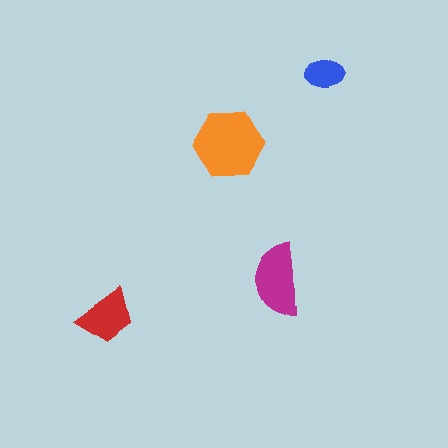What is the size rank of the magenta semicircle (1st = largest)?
2nd.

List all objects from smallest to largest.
The blue ellipse, the red trapezoid, the magenta semicircle, the orange hexagon.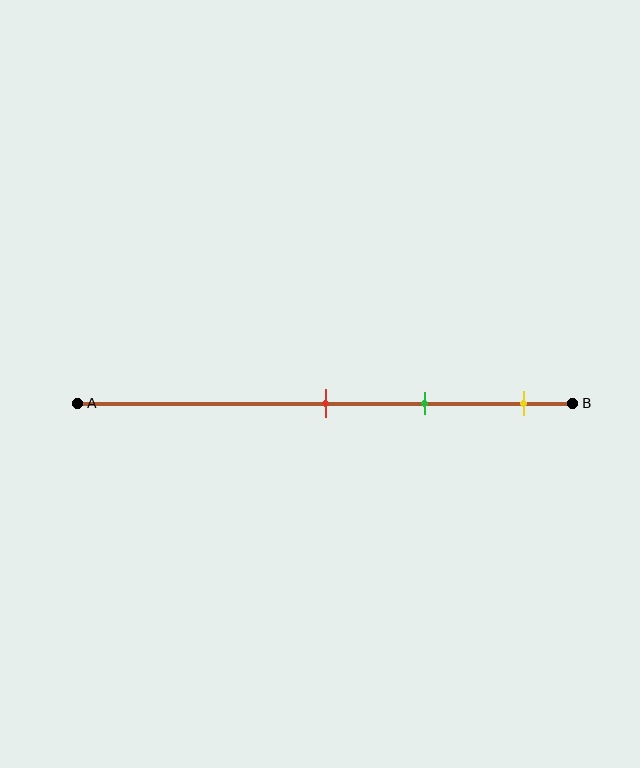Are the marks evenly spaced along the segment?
Yes, the marks are approximately evenly spaced.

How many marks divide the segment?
There are 3 marks dividing the segment.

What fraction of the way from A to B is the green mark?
The green mark is approximately 70% (0.7) of the way from A to B.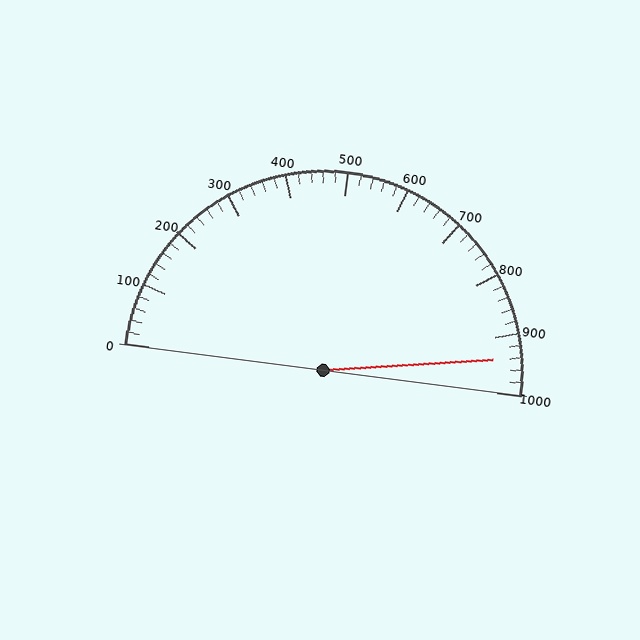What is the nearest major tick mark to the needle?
The nearest major tick mark is 900.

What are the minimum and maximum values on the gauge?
The gauge ranges from 0 to 1000.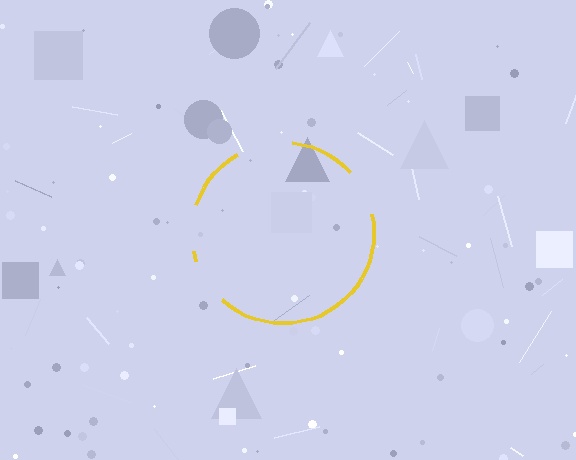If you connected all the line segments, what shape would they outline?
They would outline a circle.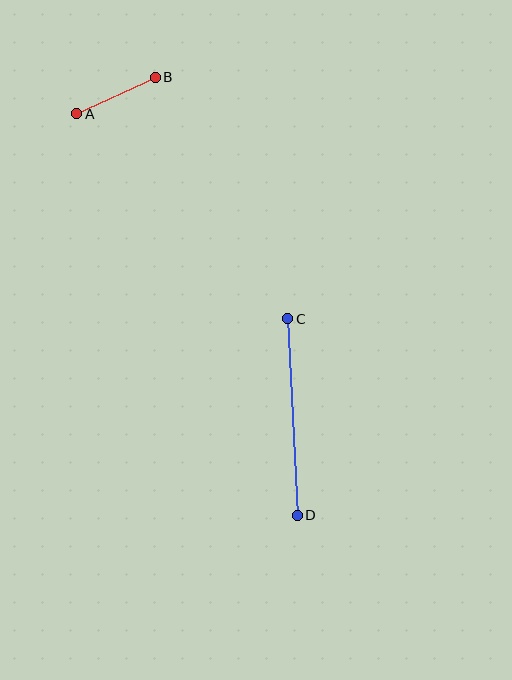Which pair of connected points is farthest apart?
Points C and D are farthest apart.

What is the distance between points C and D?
The distance is approximately 196 pixels.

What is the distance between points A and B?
The distance is approximately 87 pixels.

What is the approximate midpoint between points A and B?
The midpoint is at approximately (116, 96) pixels.